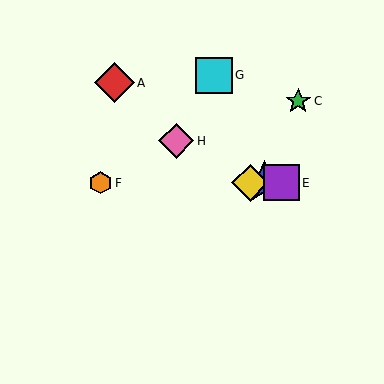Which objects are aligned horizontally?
Objects B, D, E, F are aligned horizontally.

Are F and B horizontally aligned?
Yes, both are at y≈183.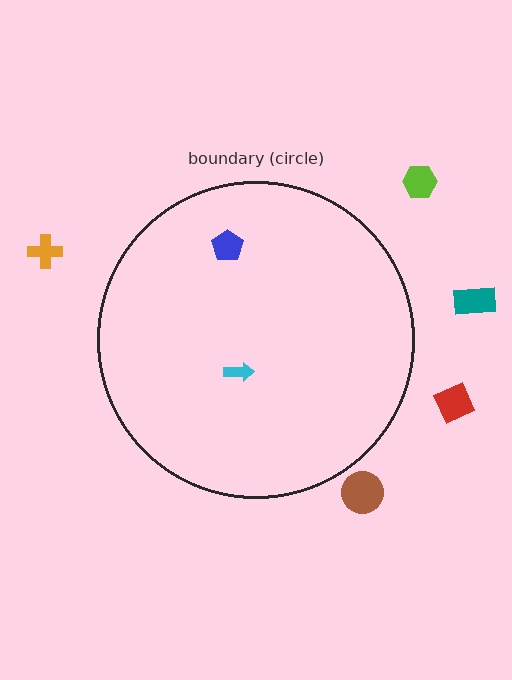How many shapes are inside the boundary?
2 inside, 5 outside.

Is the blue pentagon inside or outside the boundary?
Inside.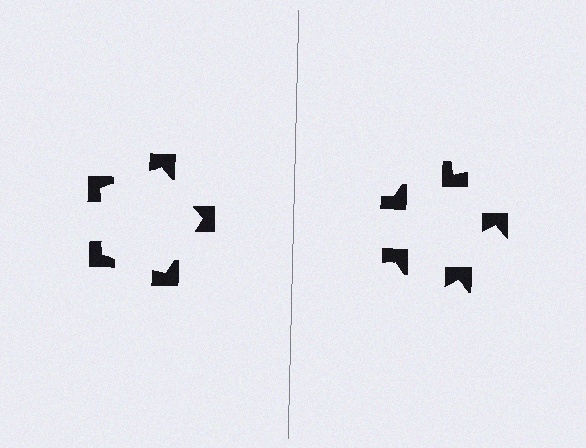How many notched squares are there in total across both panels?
10 — 5 on each side.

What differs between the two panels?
The notched squares are positioned identically on both sides; only the wedge orientations differ. On the left they align to a pentagon; on the right they are misaligned.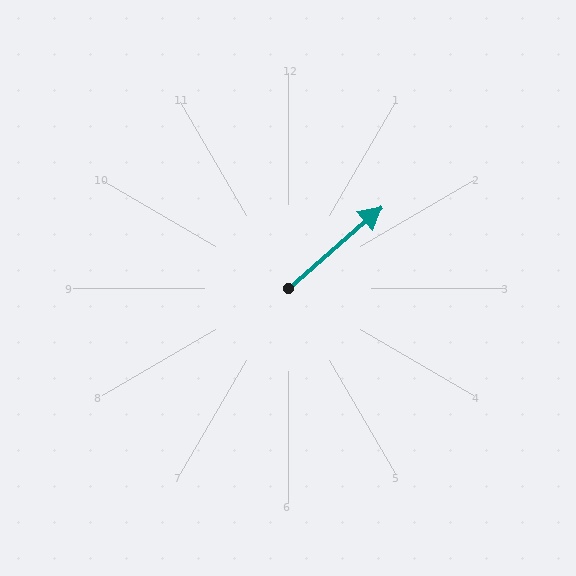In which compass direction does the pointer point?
Northeast.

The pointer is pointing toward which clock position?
Roughly 2 o'clock.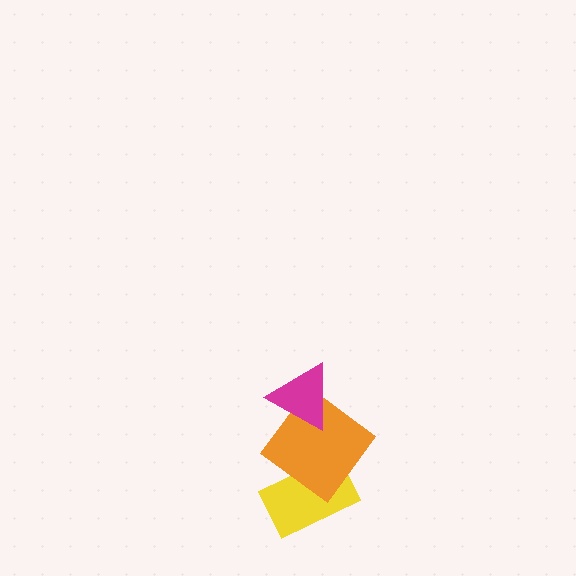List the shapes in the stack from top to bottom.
From top to bottom: the magenta triangle, the orange diamond, the yellow rectangle.